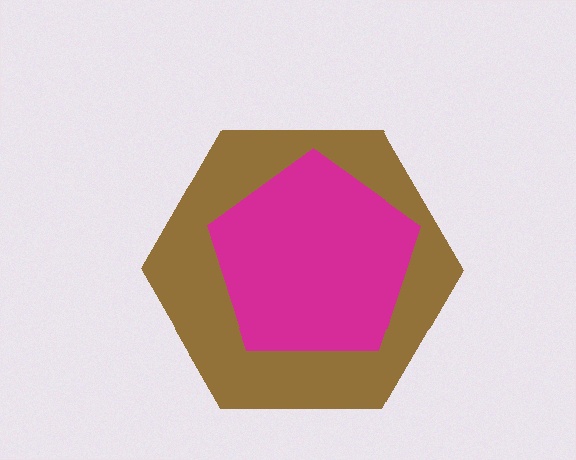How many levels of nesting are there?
2.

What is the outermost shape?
The brown hexagon.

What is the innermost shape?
The magenta pentagon.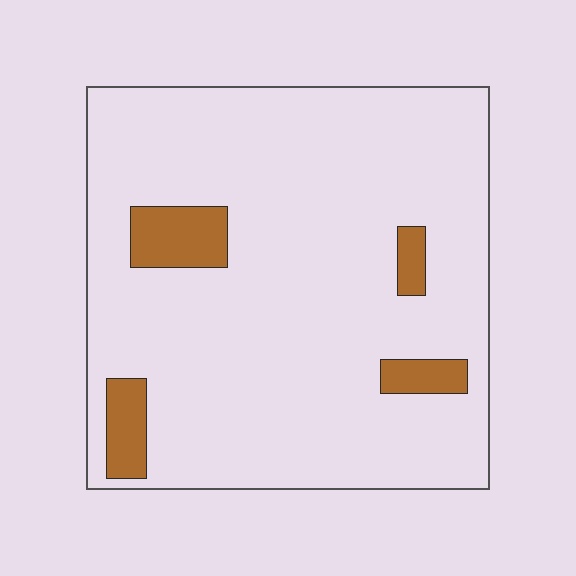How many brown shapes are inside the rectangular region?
4.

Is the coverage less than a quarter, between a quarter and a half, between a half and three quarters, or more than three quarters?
Less than a quarter.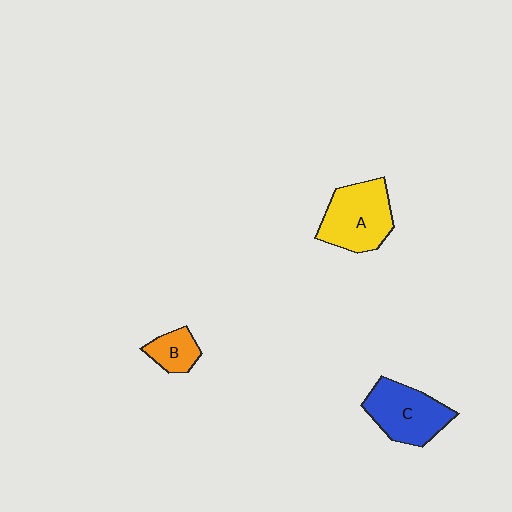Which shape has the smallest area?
Shape B (orange).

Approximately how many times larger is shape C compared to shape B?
Approximately 2.2 times.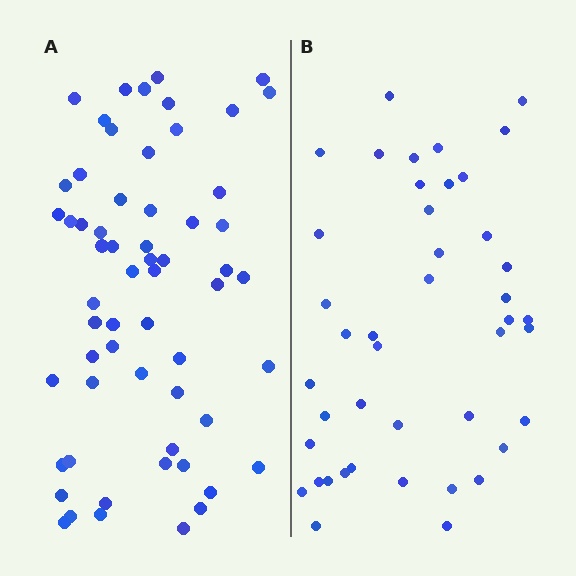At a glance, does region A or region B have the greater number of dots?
Region A (the left region) has more dots.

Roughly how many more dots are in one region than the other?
Region A has approximately 15 more dots than region B.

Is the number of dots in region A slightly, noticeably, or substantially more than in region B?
Region A has noticeably more, but not dramatically so. The ratio is roughly 1.4 to 1.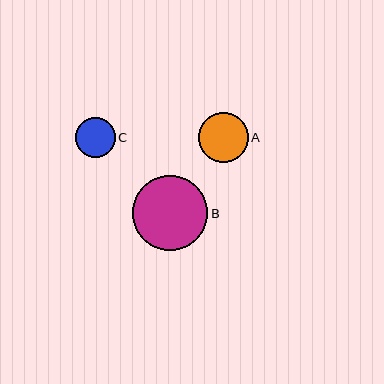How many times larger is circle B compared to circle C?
Circle B is approximately 1.9 times the size of circle C.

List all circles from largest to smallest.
From largest to smallest: B, A, C.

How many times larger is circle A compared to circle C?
Circle A is approximately 1.3 times the size of circle C.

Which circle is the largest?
Circle B is the largest with a size of approximately 75 pixels.